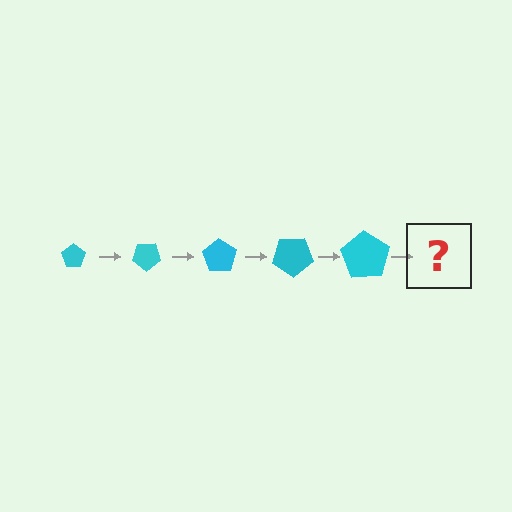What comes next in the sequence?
The next element should be a pentagon, larger than the previous one and rotated 175 degrees from the start.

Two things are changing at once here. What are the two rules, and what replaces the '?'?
The two rules are that the pentagon grows larger each step and it rotates 35 degrees each step. The '?' should be a pentagon, larger than the previous one and rotated 175 degrees from the start.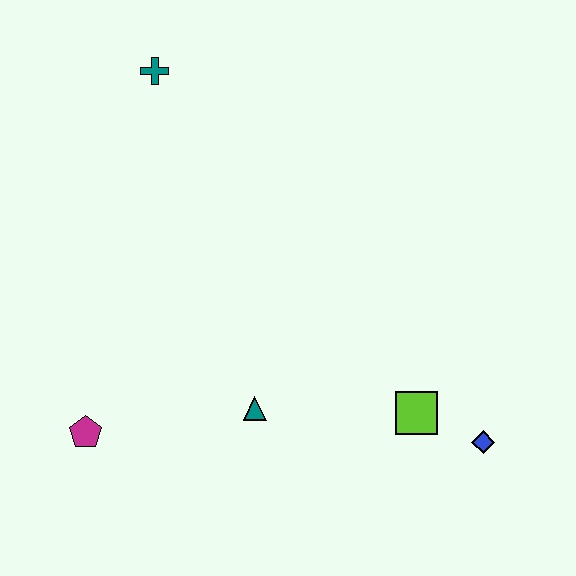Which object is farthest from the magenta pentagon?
The blue diamond is farthest from the magenta pentagon.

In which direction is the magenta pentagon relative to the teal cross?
The magenta pentagon is below the teal cross.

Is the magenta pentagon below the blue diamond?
No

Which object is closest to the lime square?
The blue diamond is closest to the lime square.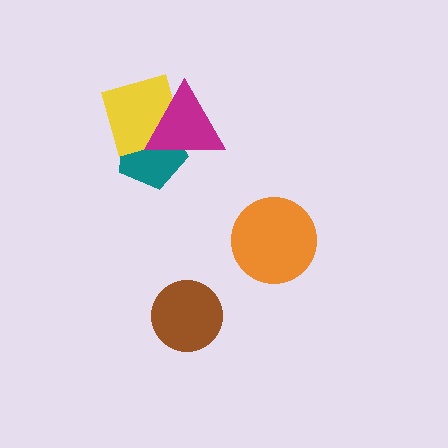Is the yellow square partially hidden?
Yes, it is partially covered by another shape.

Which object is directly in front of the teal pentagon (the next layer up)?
The yellow square is directly in front of the teal pentagon.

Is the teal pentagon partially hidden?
Yes, it is partially covered by another shape.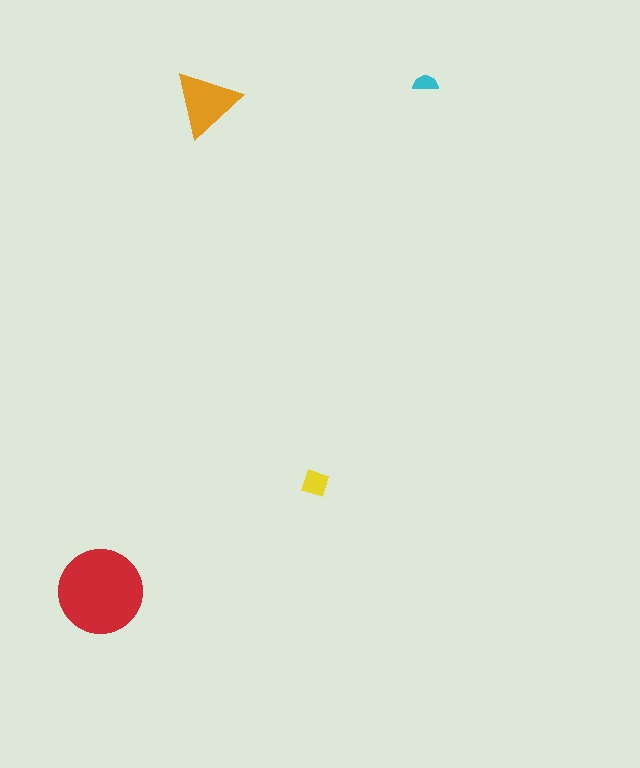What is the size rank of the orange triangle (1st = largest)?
2nd.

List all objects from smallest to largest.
The cyan semicircle, the yellow diamond, the orange triangle, the red circle.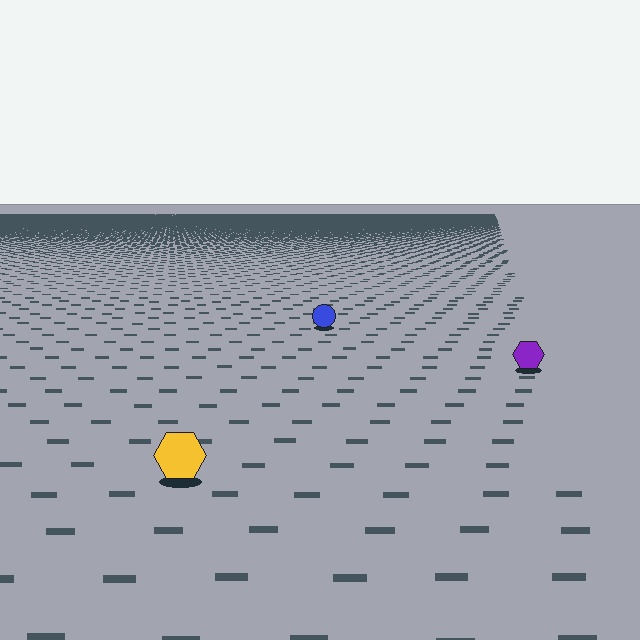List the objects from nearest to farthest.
From nearest to farthest: the yellow hexagon, the purple hexagon, the blue circle.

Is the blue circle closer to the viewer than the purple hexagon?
No. The purple hexagon is closer — you can tell from the texture gradient: the ground texture is coarser near it.